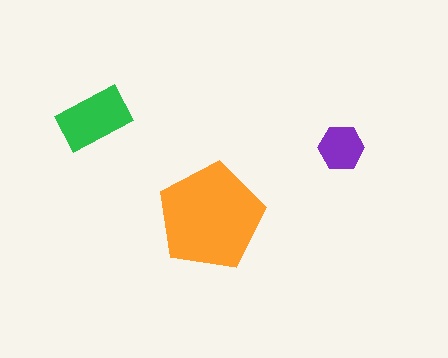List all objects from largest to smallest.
The orange pentagon, the green rectangle, the purple hexagon.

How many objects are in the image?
There are 3 objects in the image.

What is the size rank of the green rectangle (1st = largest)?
2nd.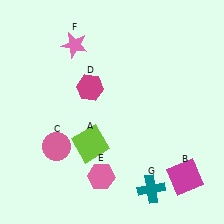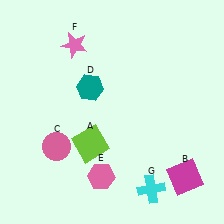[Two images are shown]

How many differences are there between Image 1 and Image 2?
There are 2 differences between the two images.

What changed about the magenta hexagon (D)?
In Image 1, D is magenta. In Image 2, it changed to teal.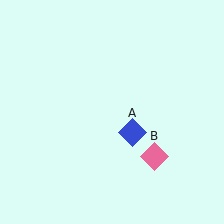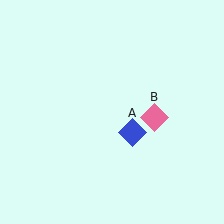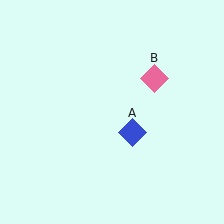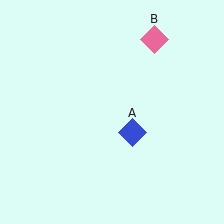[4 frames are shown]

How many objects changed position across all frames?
1 object changed position: pink diamond (object B).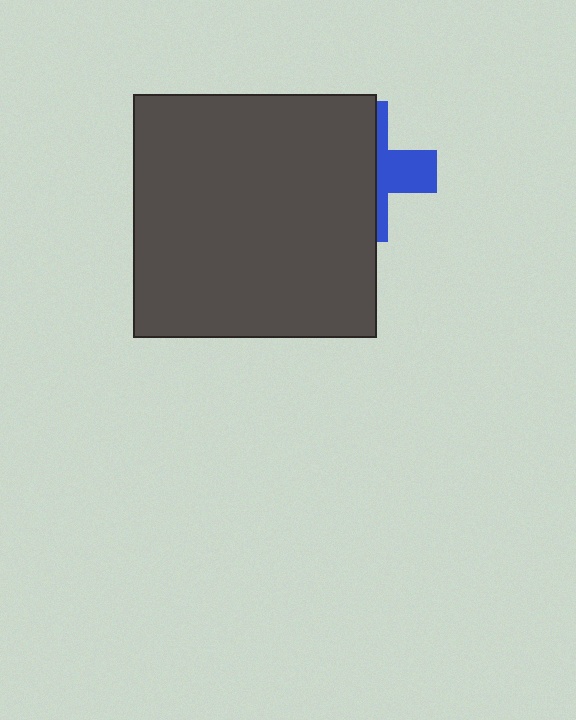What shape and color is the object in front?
The object in front is a dark gray square.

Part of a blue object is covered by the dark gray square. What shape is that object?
It is a cross.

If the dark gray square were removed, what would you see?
You would see the complete blue cross.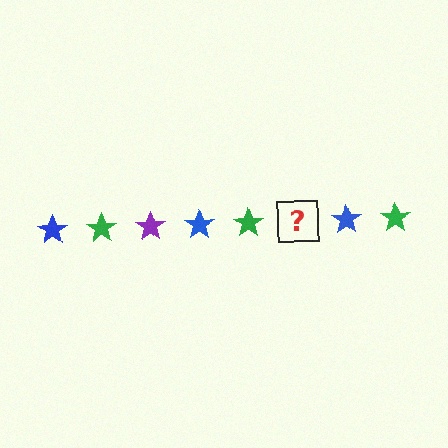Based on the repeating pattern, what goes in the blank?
The blank should be a purple star.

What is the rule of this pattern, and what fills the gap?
The rule is that the pattern cycles through blue, green, purple stars. The gap should be filled with a purple star.